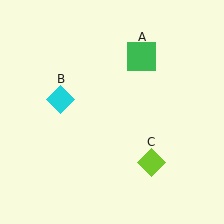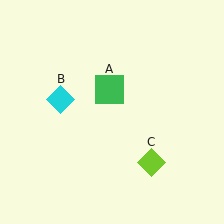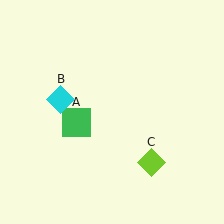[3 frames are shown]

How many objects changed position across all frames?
1 object changed position: green square (object A).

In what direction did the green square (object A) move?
The green square (object A) moved down and to the left.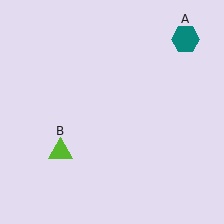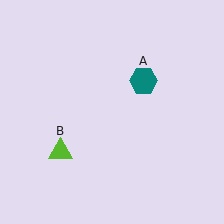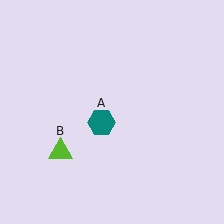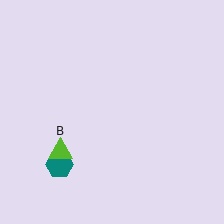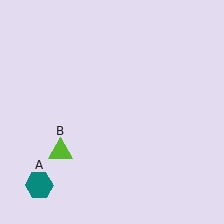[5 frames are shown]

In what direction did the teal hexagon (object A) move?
The teal hexagon (object A) moved down and to the left.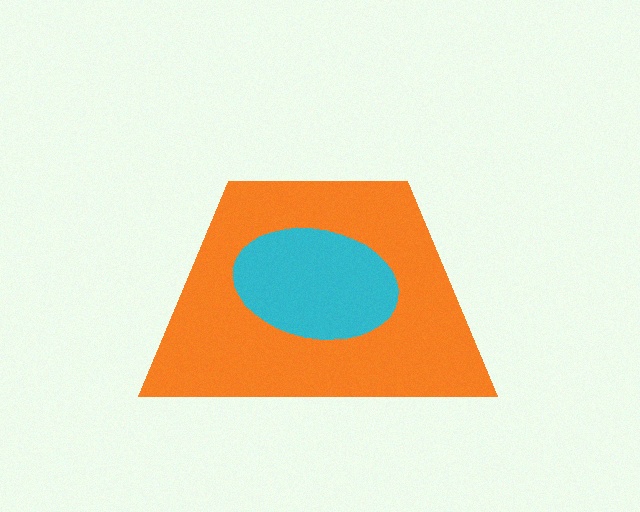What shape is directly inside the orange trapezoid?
The cyan ellipse.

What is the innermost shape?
The cyan ellipse.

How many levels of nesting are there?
2.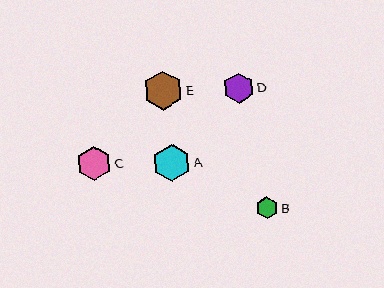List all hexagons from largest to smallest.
From largest to smallest: E, A, C, D, B.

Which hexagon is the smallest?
Hexagon B is the smallest with a size of approximately 22 pixels.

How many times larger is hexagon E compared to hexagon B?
Hexagon E is approximately 1.8 times the size of hexagon B.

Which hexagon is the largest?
Hexagon E is the largest with a size of approximately 39 pixels.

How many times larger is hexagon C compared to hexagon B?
Hexagon C is approximately 1.6 times the size of hexagon B.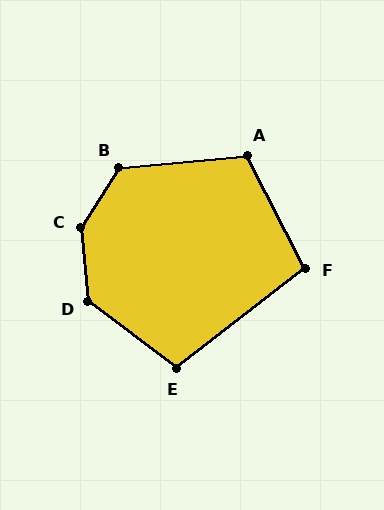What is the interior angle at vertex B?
Approximately 127 degrees (obtuse).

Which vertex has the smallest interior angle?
F, at approximately 101 degrees.